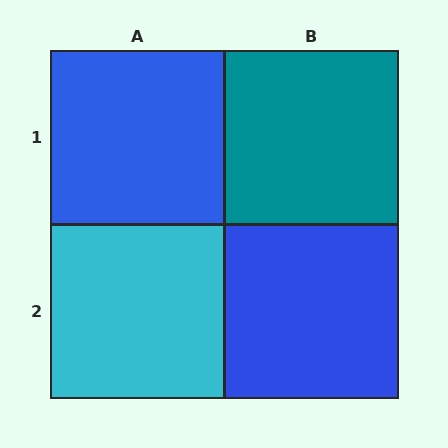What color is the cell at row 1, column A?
Blue.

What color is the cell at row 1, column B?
Teal.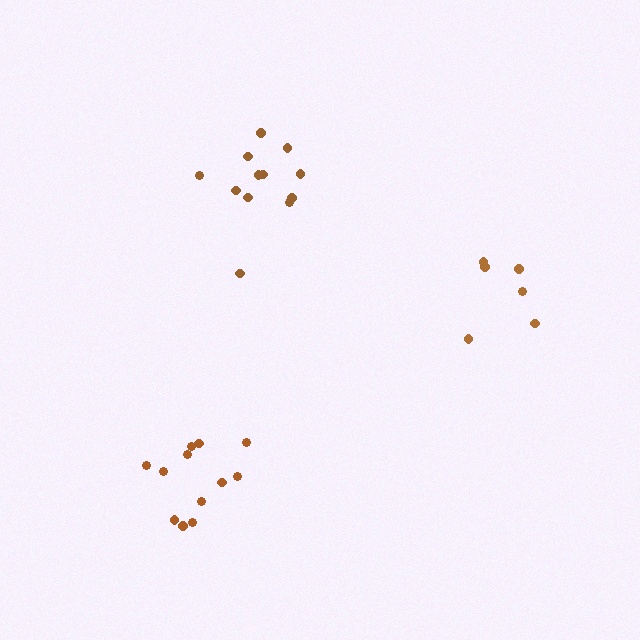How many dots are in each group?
Group 1: 12 dots, Group 2: 6 dots, Group 3: 12 dots (30 total).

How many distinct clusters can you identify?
There are 3 distinct clusters.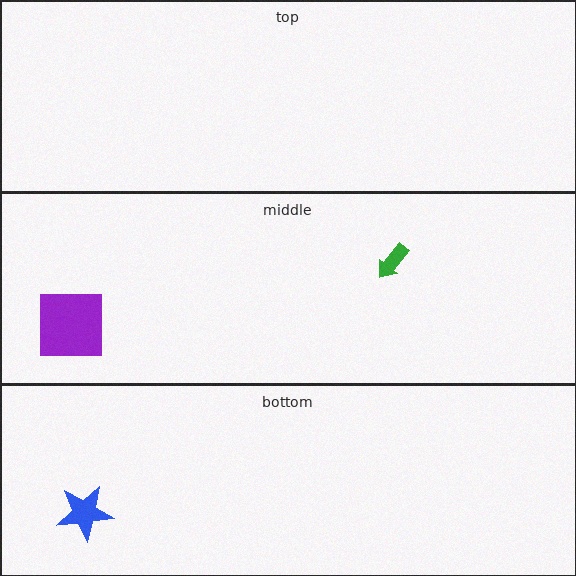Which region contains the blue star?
The bottom region.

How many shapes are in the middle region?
2.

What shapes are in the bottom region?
The blue star.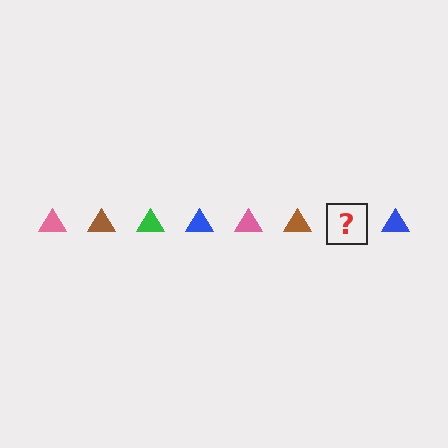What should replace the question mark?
The question mark should be replaced with a green triangle.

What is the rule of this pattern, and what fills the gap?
The rule is that the pattern cycles through pink, brown, green, blue triangles. The gap should be filled with a green triangle.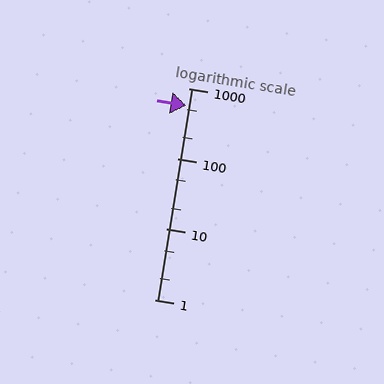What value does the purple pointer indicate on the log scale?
The pointer indicates approximately 570.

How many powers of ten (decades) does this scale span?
The scale spans 3 decades, from 1 to 1000.